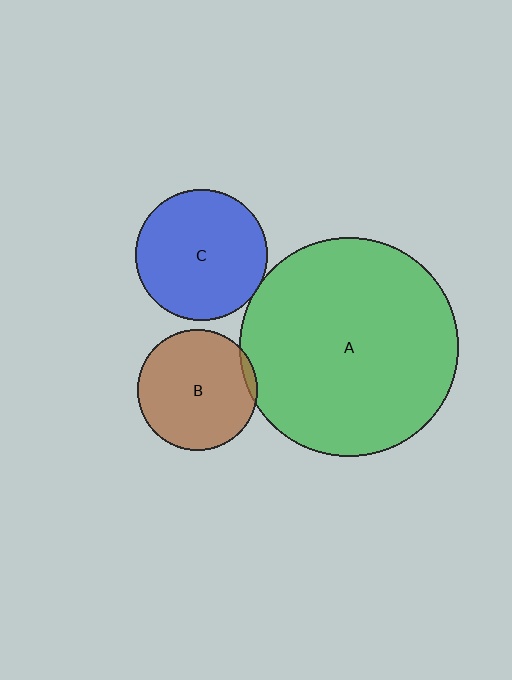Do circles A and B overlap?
Yes.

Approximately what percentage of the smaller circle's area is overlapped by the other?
Approximately 5%.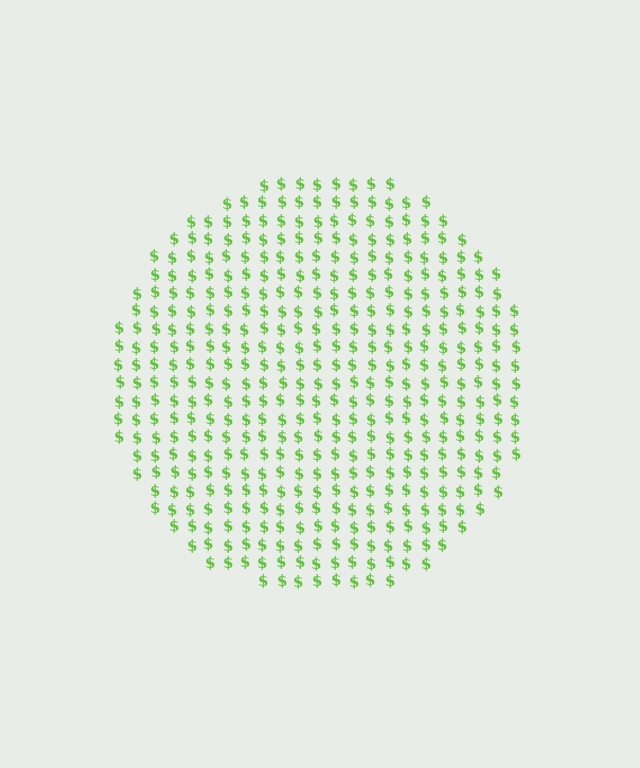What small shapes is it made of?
It is made of small dollar signs.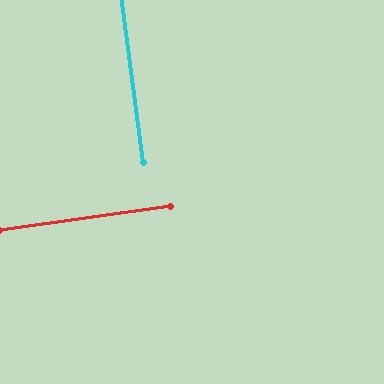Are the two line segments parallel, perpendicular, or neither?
Perpendicular — they meet at approximately 90°.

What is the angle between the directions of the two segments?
Approximately 90 degrees.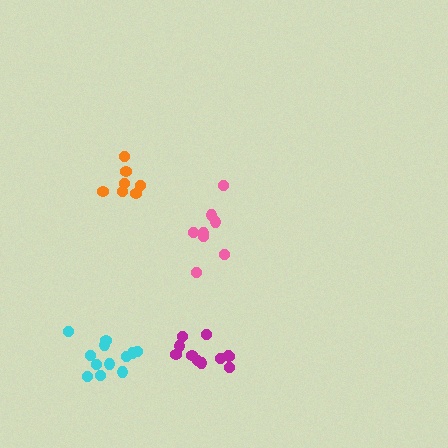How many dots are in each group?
Group 1: 8 dots, Group 2: 11 dots, Group 3: 12 dots, Group 4: 7 dots (38 total).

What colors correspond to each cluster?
The clusters are colored: pink, magenta, cyan, orange.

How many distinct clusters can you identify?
There are 4 distinct clusters.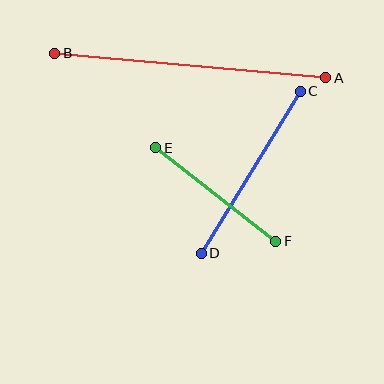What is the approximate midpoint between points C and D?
The midpoint is at approximately (251, 172) pixels.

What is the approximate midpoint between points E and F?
The midpoint is at approximately (216, 194) pixels.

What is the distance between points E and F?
The distance is approximately 152 pixels.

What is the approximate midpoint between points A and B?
The midpoint is at approximately (190, 65) pixels.